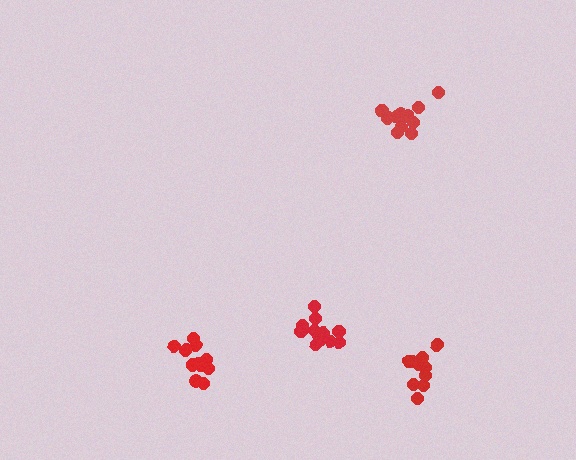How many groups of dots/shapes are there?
There are 4 groups.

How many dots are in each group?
Group 1: 11 dots, Group 2: 10 dots, Group 3: 11 dots, Group 4: 12 dots (44 total).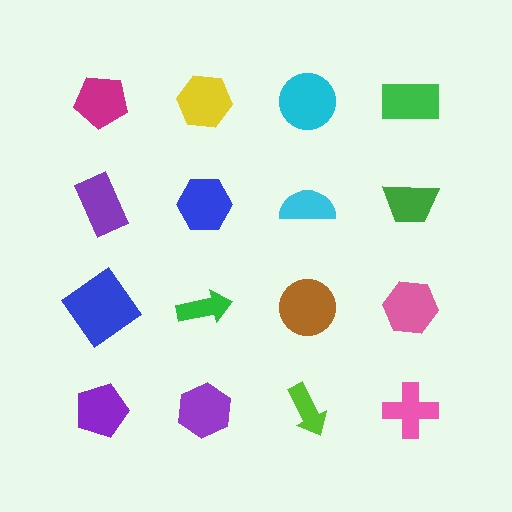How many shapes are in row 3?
4 shapes.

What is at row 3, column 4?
A pink hexagon.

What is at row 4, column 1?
A purple pentagon.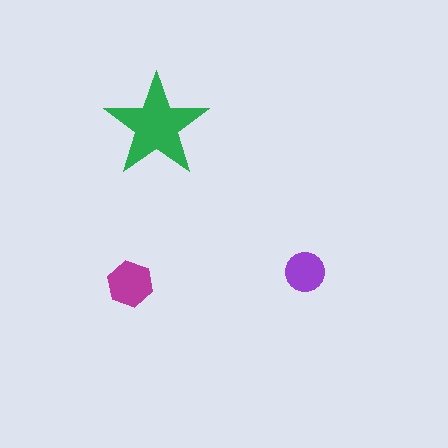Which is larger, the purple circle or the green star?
The green star.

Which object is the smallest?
The purple circle.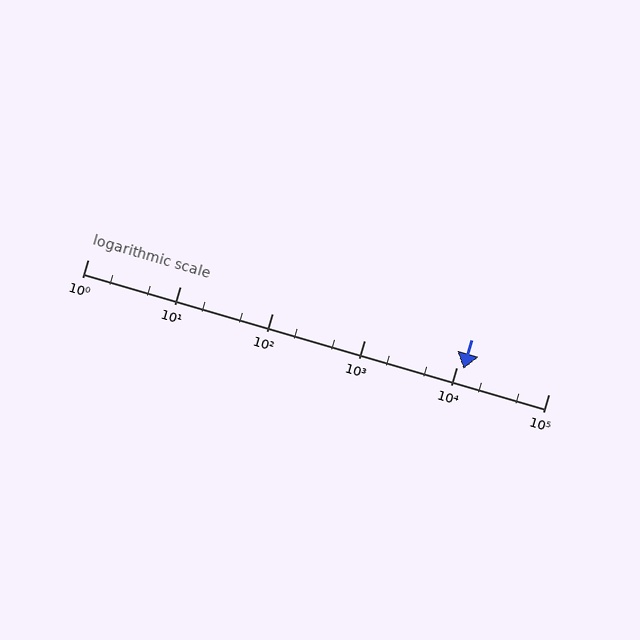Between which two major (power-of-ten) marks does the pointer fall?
The pointer is between 10000 and 100000.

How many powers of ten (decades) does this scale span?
The scale spans 5 decades, from 1 to 100000.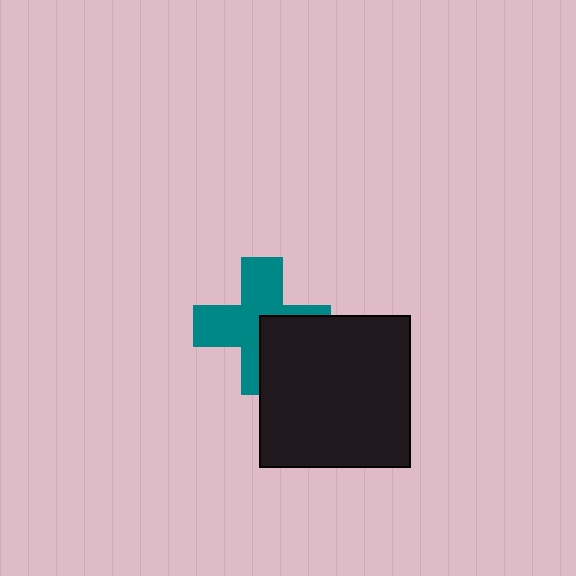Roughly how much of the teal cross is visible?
About half of it is visible (roughly 65%).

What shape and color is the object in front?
The object in front is a black square.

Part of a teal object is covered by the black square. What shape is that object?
It is a cross.